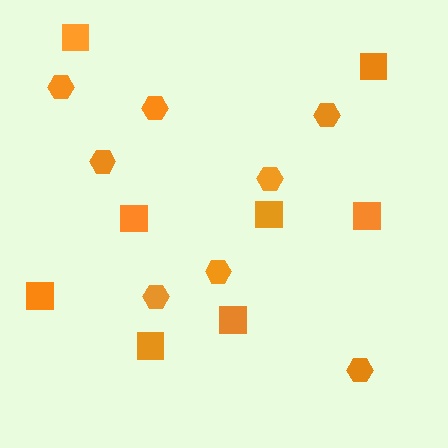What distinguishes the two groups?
There are 2 groups: one group of hexagons (8) and one group of squares (8).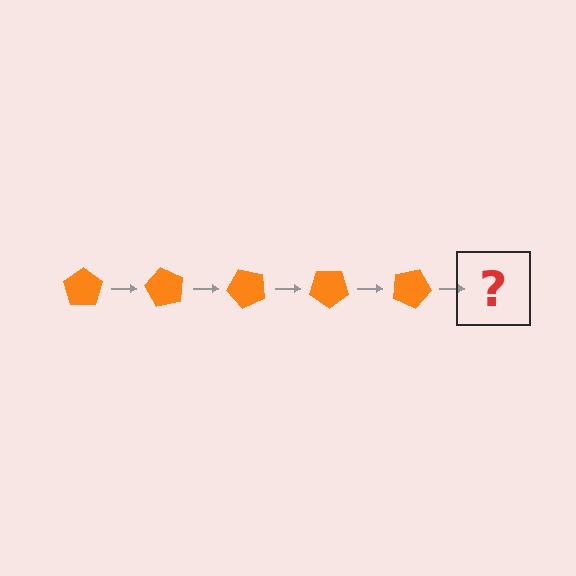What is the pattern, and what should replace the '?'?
The pattern is that the pentagon rotates 60 degrees each step. The '?' should be an orange pentagon rotated 300 degrees.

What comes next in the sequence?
The next element should be an orange pentagon rotated 300 degrees.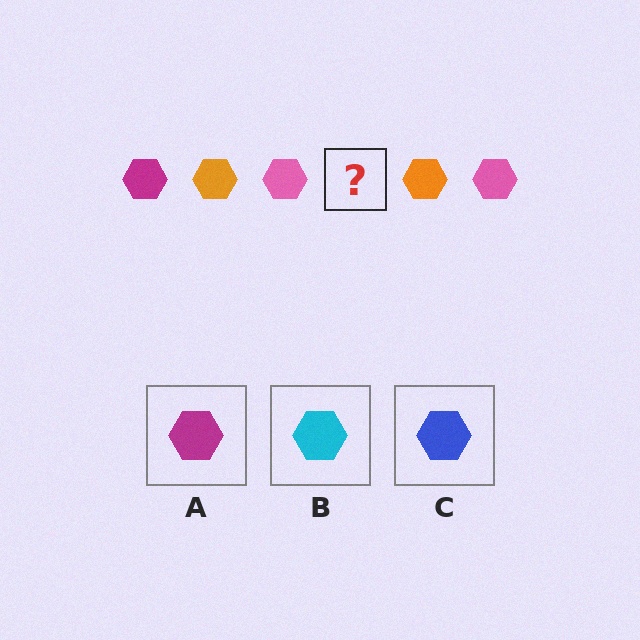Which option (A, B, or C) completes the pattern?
A.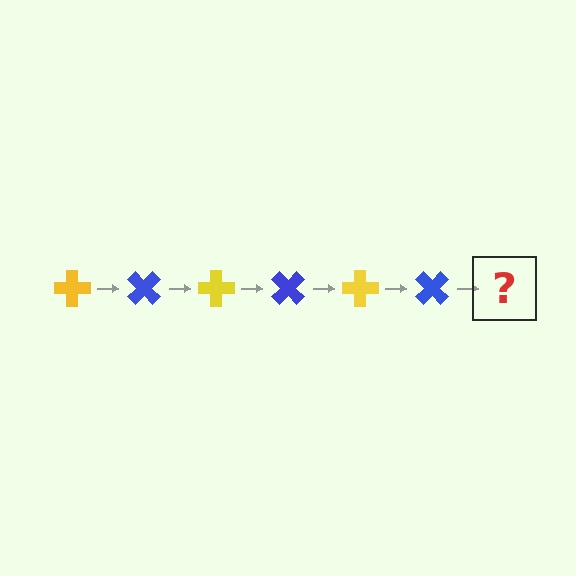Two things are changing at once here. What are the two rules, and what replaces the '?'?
The two rules are that it rotates 45 degrees each step and the color cycles through yellow and blue. The '?' should be a yellow cross, rotated 270 degrees from the start.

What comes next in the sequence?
The next element should be a yellow cross, rotated 270 degrees from the start.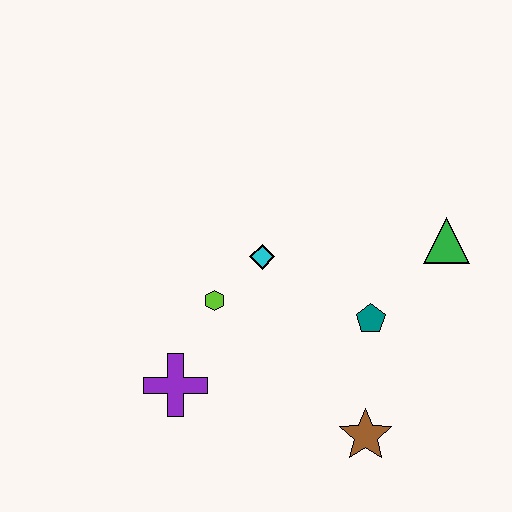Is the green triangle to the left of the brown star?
No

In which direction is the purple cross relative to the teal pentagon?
The purple cross is to the left of the teal pentagon.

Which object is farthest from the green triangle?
The purple cross is farthest from the green triangle.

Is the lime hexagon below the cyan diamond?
Yes